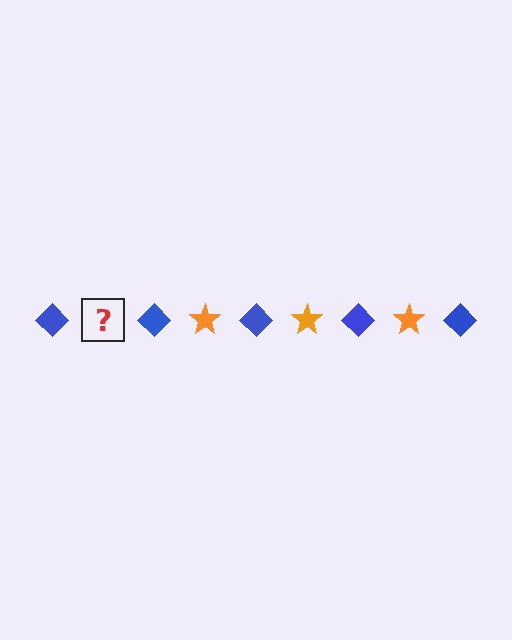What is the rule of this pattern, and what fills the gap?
The rule is that the pattern alternates between blue diamond and orange star. The gap should be filled with an orange star.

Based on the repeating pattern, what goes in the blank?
The blank should be an orange star.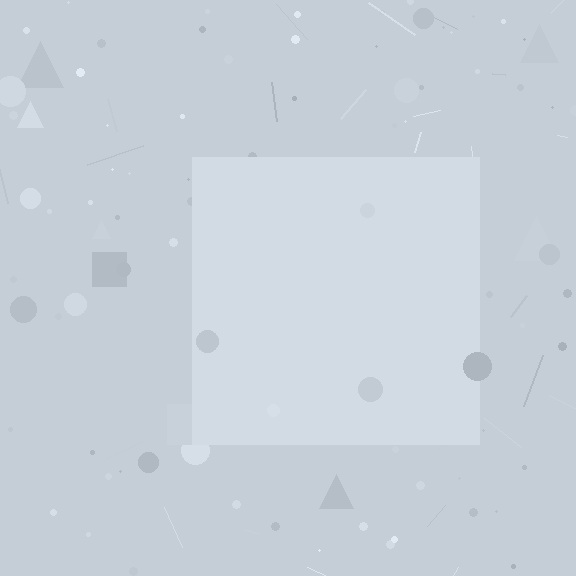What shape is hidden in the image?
A square is hidden in the image.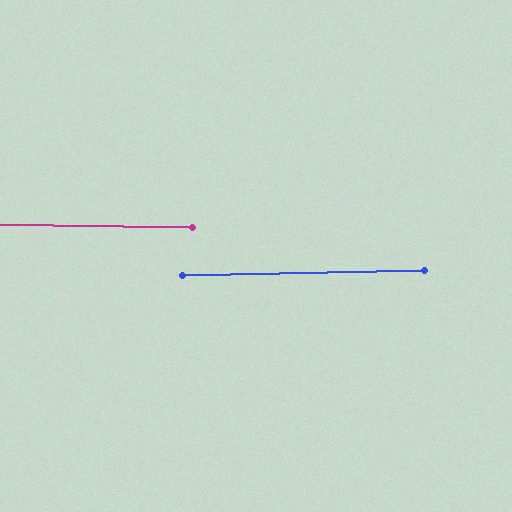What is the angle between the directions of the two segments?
Approximately 2 degrees.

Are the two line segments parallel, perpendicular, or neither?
Parallel — their directions differ by only 2.0°.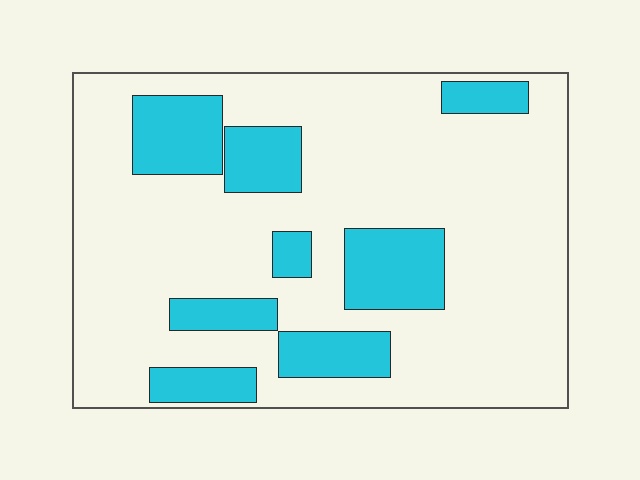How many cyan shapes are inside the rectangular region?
8.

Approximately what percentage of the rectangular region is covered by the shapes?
Approximately 25%.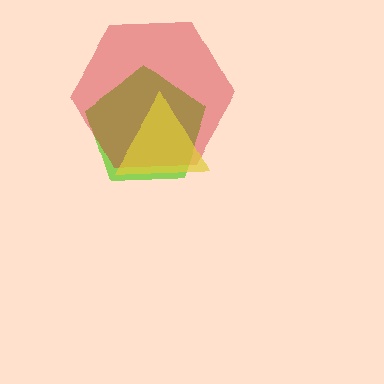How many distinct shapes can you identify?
There are 3 distinct shapes: a lime pentagon, a red hexagon, a yellow triangle.